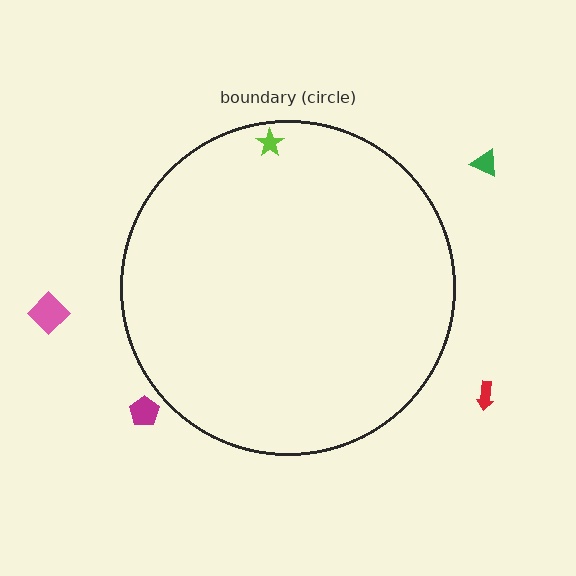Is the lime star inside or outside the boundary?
Inside.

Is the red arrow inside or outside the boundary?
Outside.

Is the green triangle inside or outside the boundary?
Outside.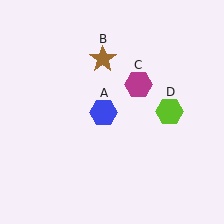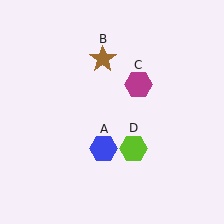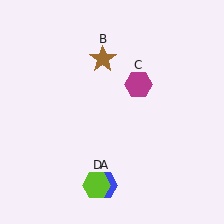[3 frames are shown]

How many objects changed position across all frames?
2 objects changed position: blue hexagon (object A), lime hexagon (object D).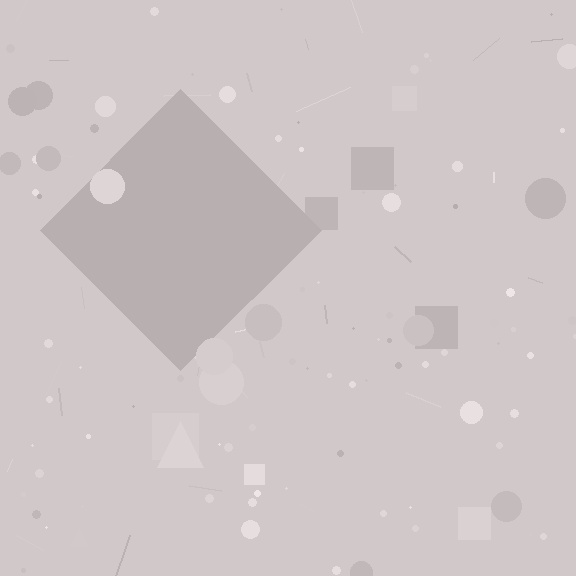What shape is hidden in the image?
A diamond is hidden in the image.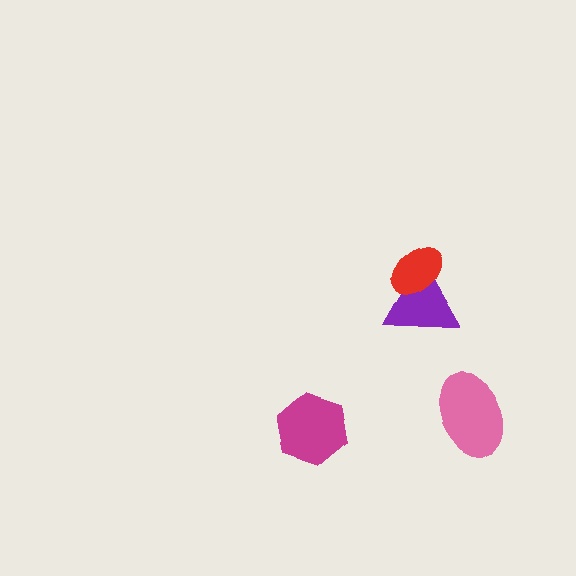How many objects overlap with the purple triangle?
1 object overlaps with the purple triangle.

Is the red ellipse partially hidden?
No, no other shape covers it.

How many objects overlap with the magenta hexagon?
0 objects overlap with the magenta hexagon.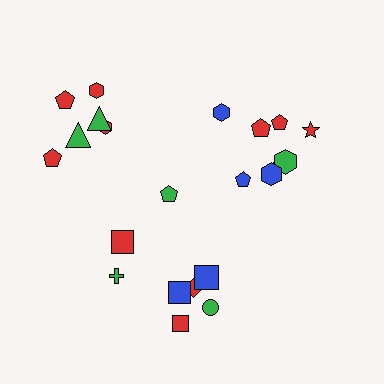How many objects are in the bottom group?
There are 8 objects.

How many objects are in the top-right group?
There are 8 objects.